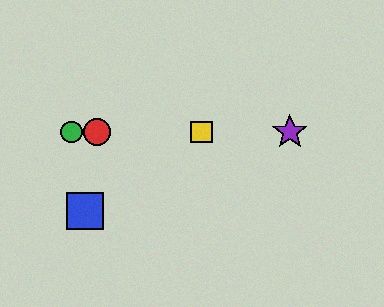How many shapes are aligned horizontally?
4 shapes (the red circle, the green circle, the yellow square, the purple star) are aligned horizontally.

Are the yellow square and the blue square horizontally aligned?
No, the yellow square is at y≈132 and the blue square is at y≈211.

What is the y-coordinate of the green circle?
The green circle is at y≈132.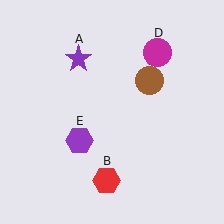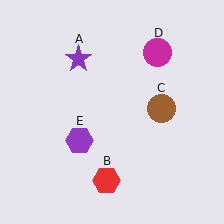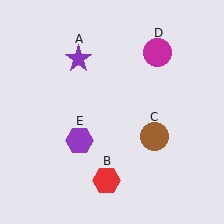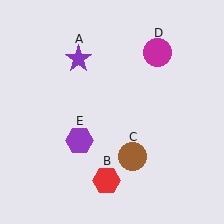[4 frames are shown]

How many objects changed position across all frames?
1 object changed position: brown circle (object C).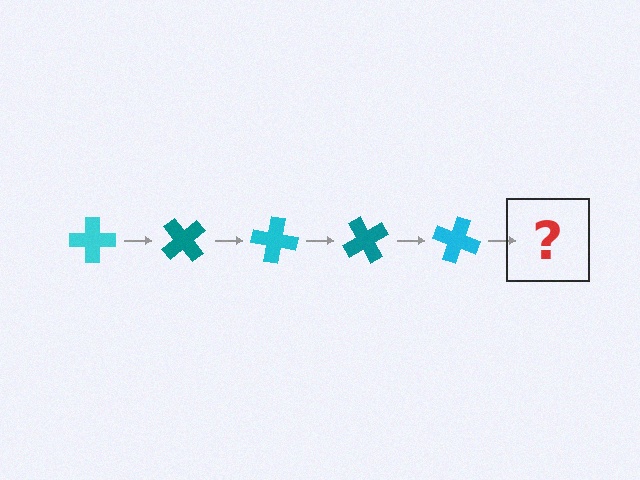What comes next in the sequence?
The next element should be a teal cross, rotated 250 degrees from the start.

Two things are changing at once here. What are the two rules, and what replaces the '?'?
The two rules are that it rotates 50 degrees each step and the color cycles through cyan and teal. The '?' should be a teal cross, rotated 250 degrees from the start.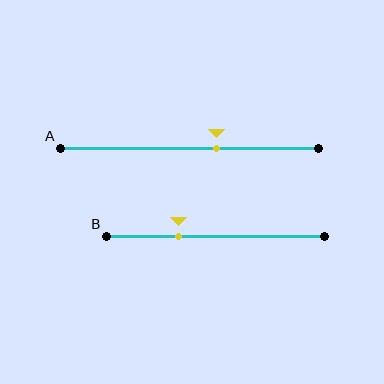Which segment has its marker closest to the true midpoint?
Segment A has its marker closest to the true midpoint.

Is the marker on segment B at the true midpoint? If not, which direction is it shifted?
No, the marker on segment B is shifted to the left by about 17% of the segment length.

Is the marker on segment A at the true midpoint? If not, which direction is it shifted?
No, the marker on segment A is shifted to the right by about 10% of the segment length.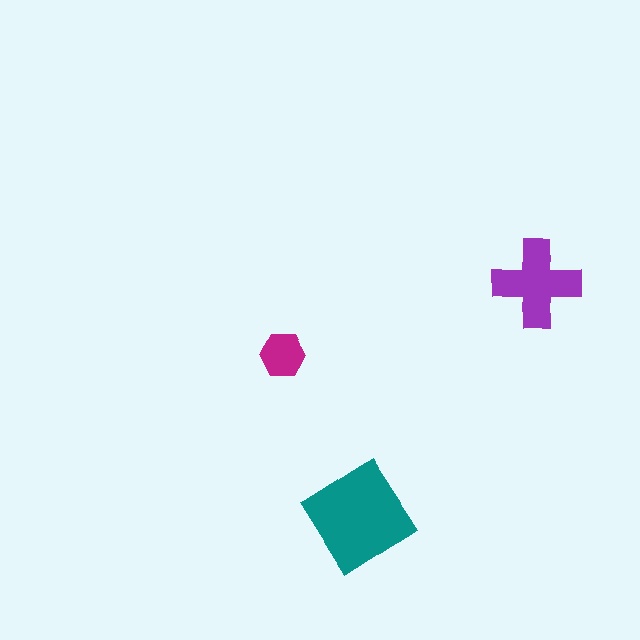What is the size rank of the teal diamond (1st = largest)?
1st.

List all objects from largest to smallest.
The teal diamond, the purple cross, the magenta hexagon.